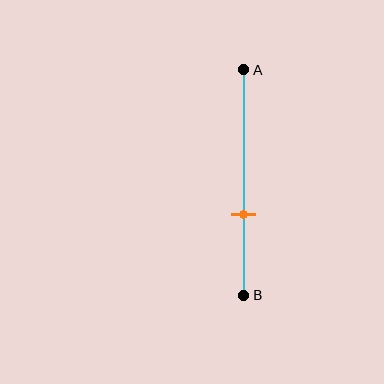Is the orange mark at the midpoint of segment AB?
No, the mark is at about 65% from A, not at the 50% midpoint.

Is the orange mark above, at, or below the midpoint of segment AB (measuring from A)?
The orange mark is below the midpoint of segment AB.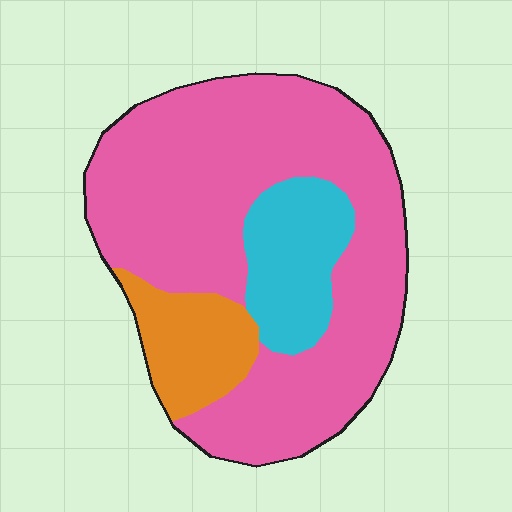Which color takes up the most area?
Pink, at roughly 70%.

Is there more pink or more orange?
Pink.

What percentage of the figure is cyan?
Cyan covers 15% of the figure.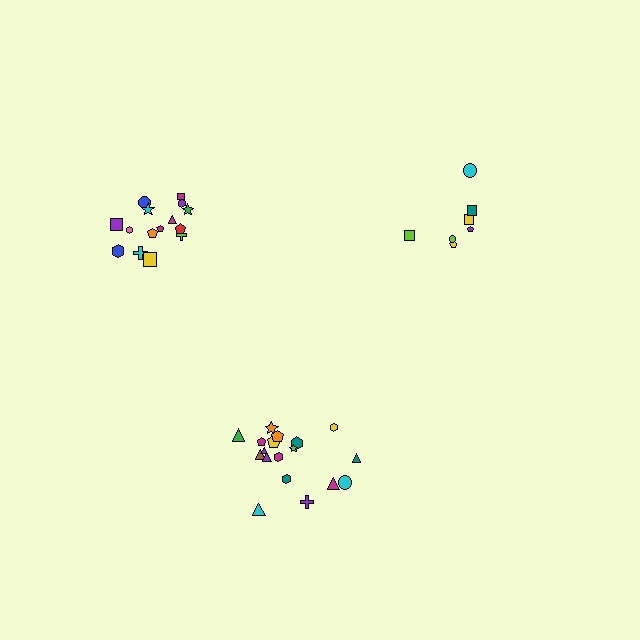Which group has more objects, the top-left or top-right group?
The top-left group.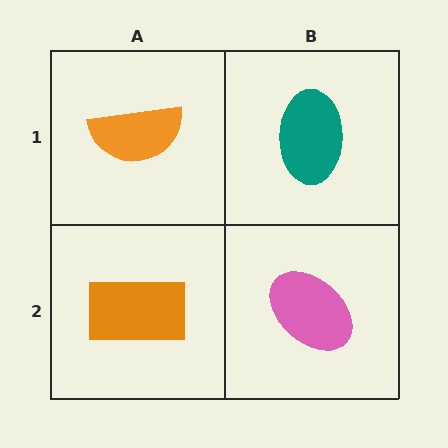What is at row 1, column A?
An orange semicircle.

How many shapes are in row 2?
2 shapes.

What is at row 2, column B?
A pink ellipse.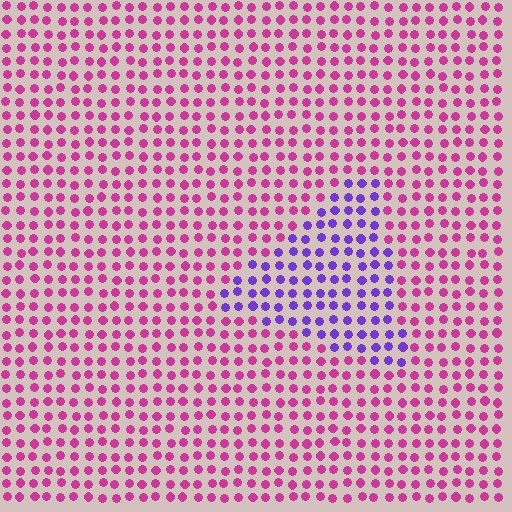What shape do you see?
I see a triangle.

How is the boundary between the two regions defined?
The boundary is defined purely by a slight shift in hue (about 56 degrees). Spacing, size, and orientation are identical on both sides.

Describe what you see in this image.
The image is filled with small magenta elements in a uniform arrangement. A triangle-shaped region is visible where the elements are tinted to a slightly different hue, forming a subtle color boundary.